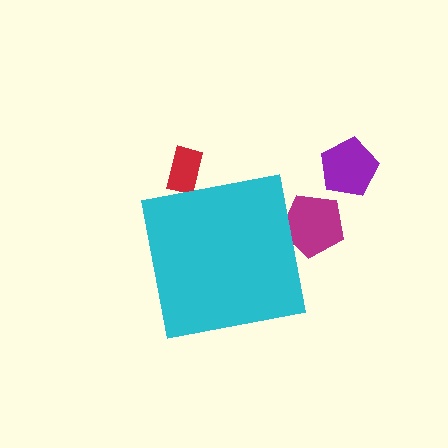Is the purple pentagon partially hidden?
No, the purple pentagon is fully visible.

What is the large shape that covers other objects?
A cyan square.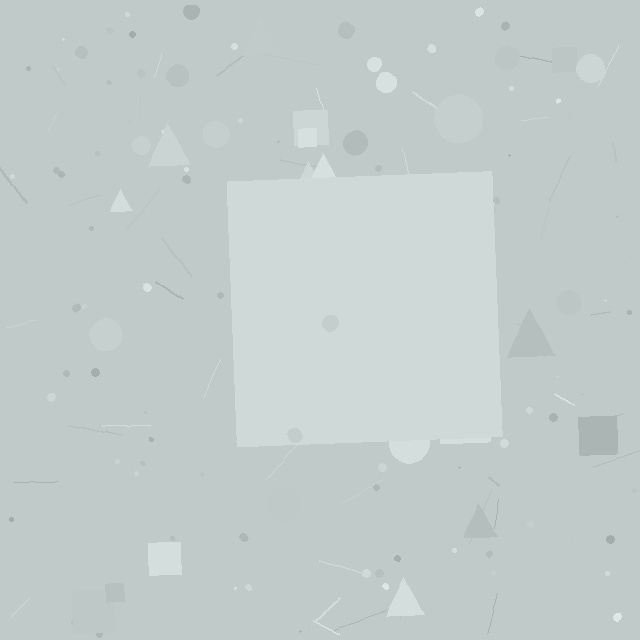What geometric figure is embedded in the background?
A square is embedded in the background.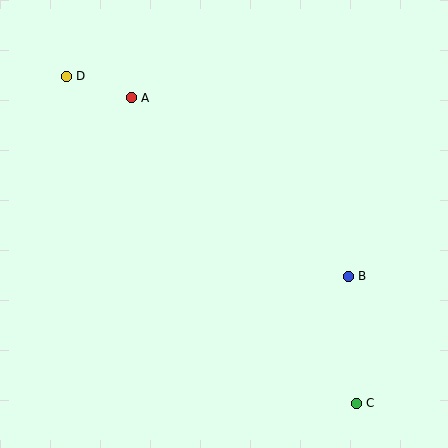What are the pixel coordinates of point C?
Point C is at (356, 403).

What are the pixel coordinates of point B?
Point B is at (348, 276).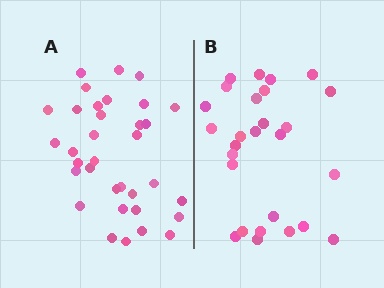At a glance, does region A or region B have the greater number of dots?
Region A (the left region) has more dots.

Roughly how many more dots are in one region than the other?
Region A has roughly 8 or so more dots than region B.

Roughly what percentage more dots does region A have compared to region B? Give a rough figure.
About 25% more.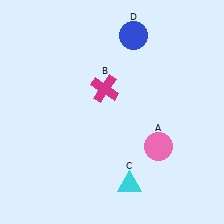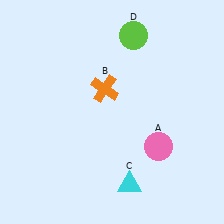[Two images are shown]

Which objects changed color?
B changed from magenta to orange. D changed from blue to lime.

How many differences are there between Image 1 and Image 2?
There are 2 differences between the two images.